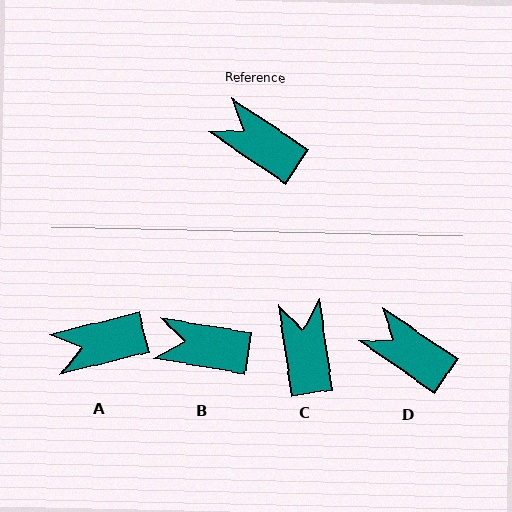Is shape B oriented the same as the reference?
No, it is off by about 24 degrees.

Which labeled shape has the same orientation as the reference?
D.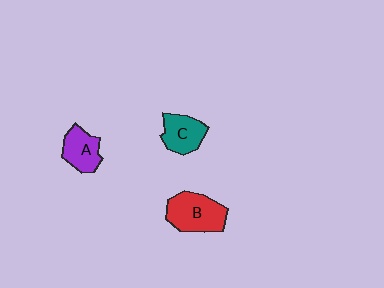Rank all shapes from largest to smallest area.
From largest to smallest: B (red), C (teal), A (purple).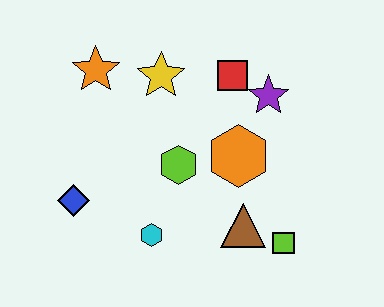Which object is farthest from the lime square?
The orange star is farthest from the lime square.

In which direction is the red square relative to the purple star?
The red square is to the left of the purple star.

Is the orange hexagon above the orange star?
No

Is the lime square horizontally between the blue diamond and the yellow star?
No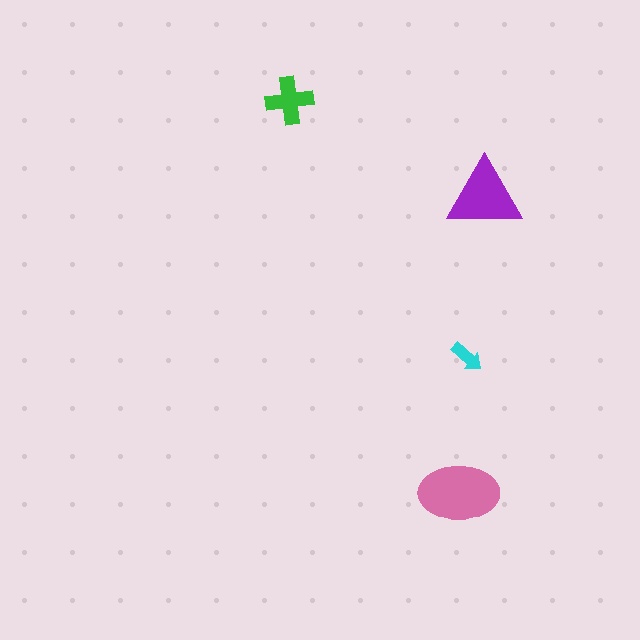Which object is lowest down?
The pink ellipse is bottommost.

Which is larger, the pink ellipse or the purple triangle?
The pink ellipse.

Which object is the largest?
The pink ellipse.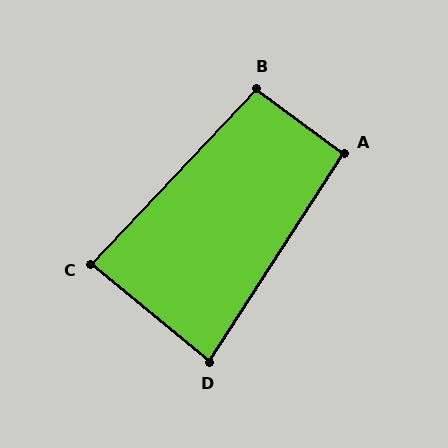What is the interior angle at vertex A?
Approximately 94 degrees (approximately right).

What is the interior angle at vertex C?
Approximately 86 degrees (approximately right).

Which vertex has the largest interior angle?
B, at approximately 97 degrees.